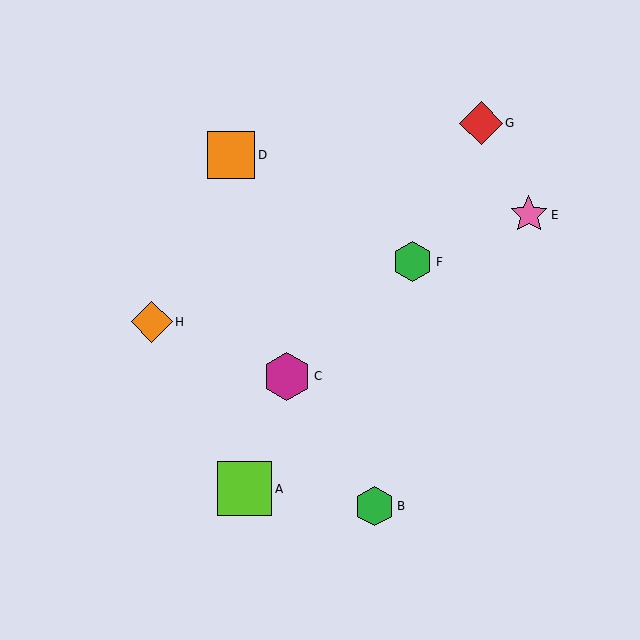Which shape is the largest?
The lime square (labeled A) is the largest.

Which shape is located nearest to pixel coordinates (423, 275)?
The green hexagon (labeled F) at (413, 262) is nearest to that location.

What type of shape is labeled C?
Shape C is a magenta hexagon.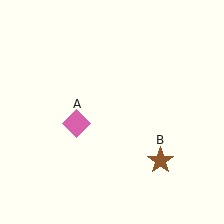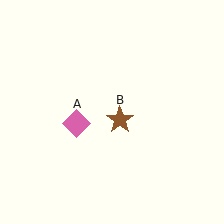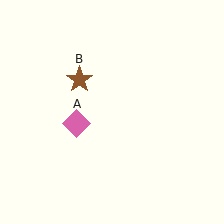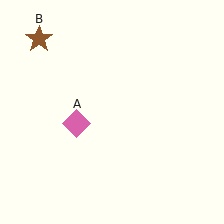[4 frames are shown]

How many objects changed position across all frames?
1 object changed position: brown star (object B).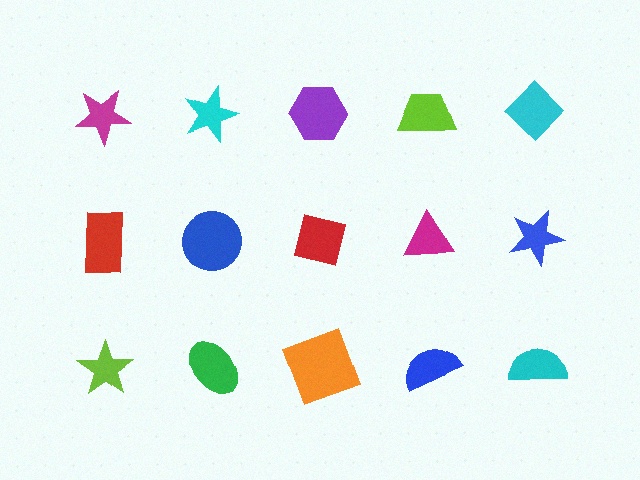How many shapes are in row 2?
5 shapes.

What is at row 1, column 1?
A magenta star.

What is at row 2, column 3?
A red square.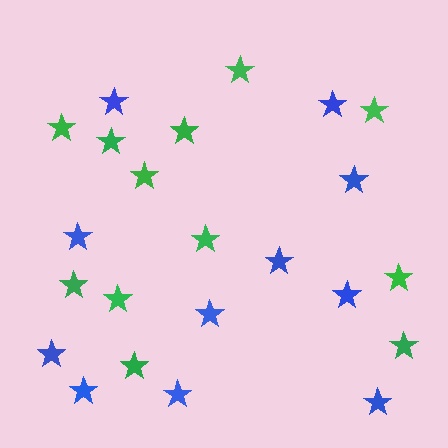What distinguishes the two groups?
There are 2 groups: one group of blue stars (11) and one group of green stars (12).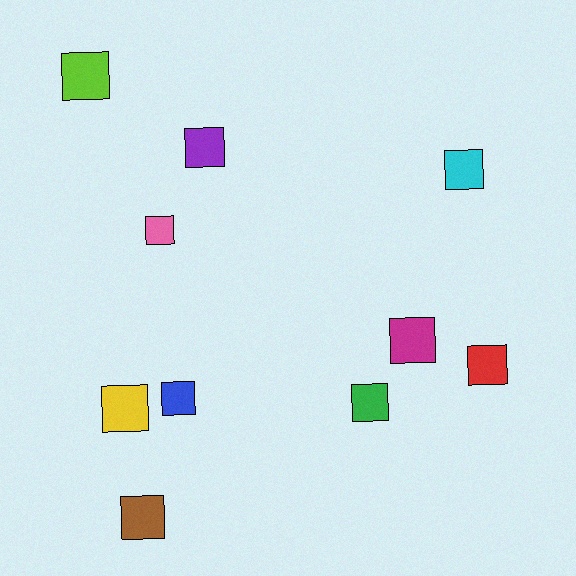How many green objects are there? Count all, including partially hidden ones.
There is 1 green object.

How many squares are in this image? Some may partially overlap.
There are 10 squares.